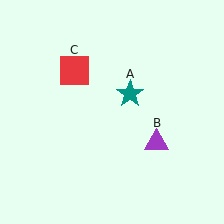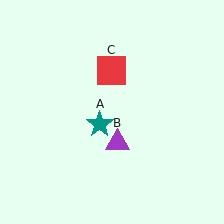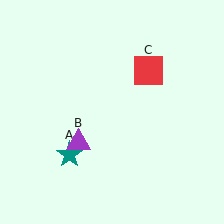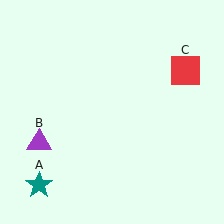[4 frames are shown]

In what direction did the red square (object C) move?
The red square (object C) moved right.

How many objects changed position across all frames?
3 objects changed position: teal star (object A), purple triangle (object B), red square (object C).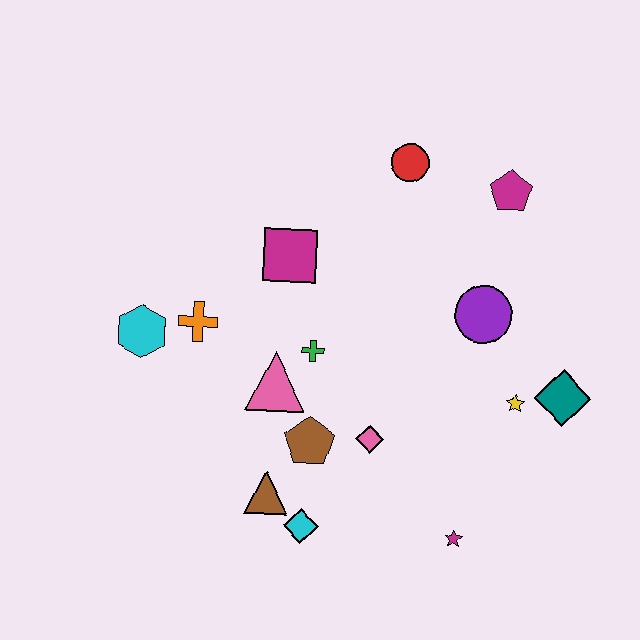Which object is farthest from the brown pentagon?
The magenta pentagon is farthest from the brown pentagon.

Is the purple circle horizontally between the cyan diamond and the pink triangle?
No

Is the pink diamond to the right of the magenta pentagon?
No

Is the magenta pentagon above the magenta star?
Yes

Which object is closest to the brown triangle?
The cyan diamond is closest to the brown triangle.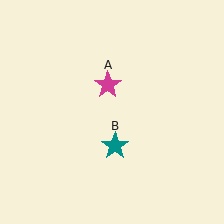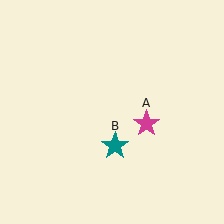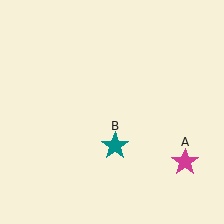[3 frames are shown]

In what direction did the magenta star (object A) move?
The magenta star (object A) moved down and to the right.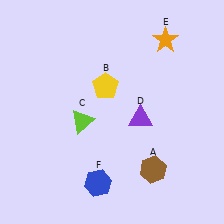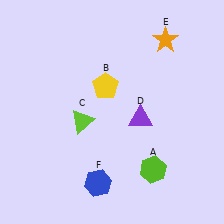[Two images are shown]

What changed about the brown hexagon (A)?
In Image 1, A is brown. In Image 2, it changed to lime.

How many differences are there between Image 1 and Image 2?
There is 1 difference between the two images.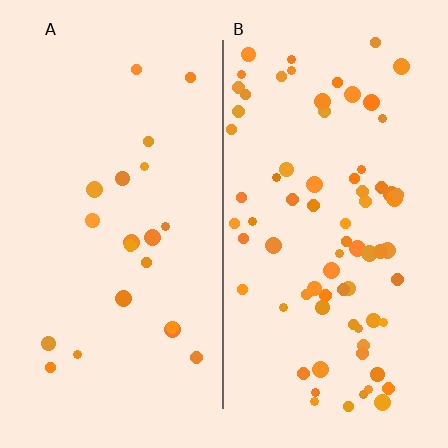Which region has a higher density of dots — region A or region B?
B (the right).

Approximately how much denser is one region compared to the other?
Approximately 3.5× — region B over region A.